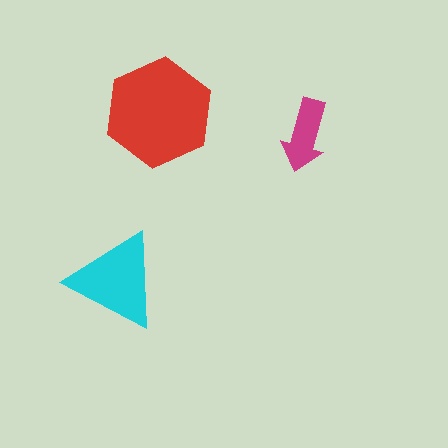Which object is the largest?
The red hexagon.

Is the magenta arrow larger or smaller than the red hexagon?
Smaller.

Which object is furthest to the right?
The magenta arrow is rightmost.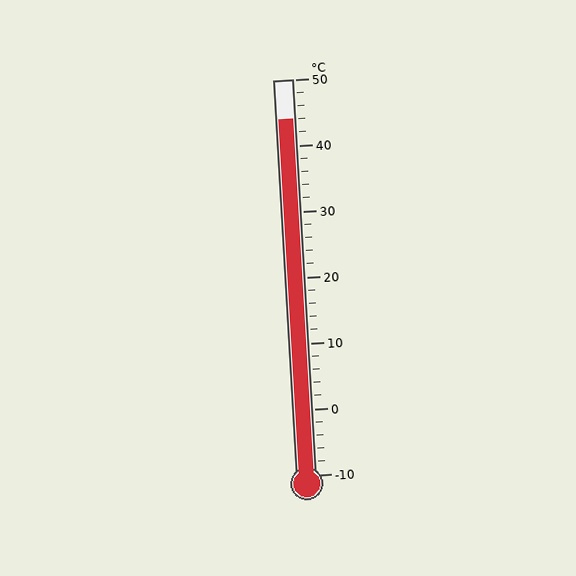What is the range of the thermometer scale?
The thermometer scale ranges from -10°C to 50°C.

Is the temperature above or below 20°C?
The temperature is above 20°C.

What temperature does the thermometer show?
The thermometer shows approximately 44°C.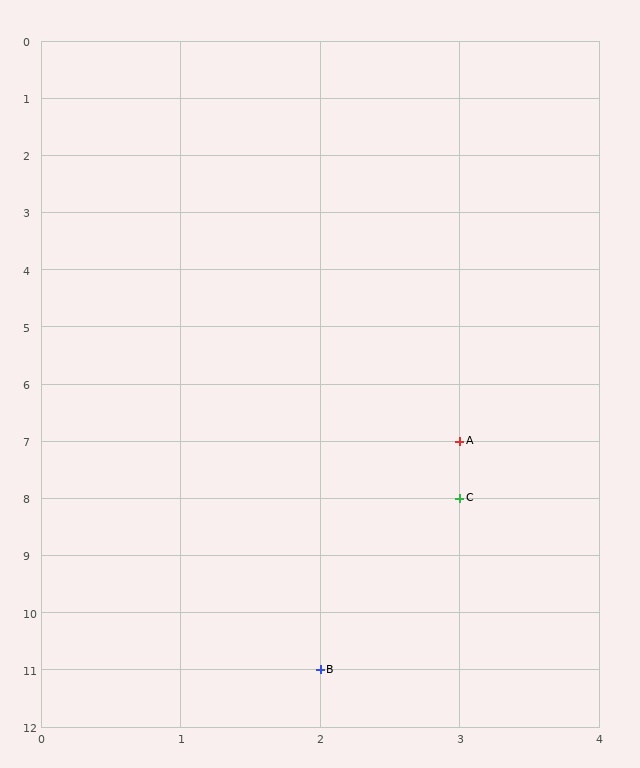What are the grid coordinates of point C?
Point C is at grid coordinates (3, 8).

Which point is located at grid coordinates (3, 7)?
Point A is at (3, 7).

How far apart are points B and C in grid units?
Points B and C are 1 column and 3 rows apart (about 3.2 grid units diagonally).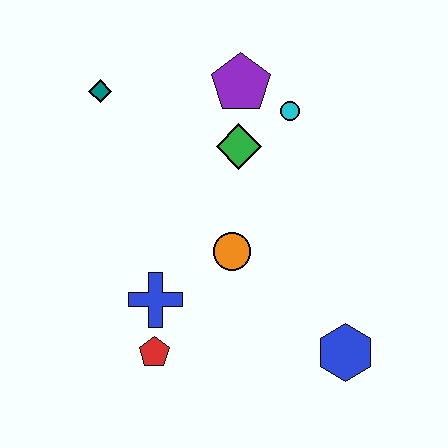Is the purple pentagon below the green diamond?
No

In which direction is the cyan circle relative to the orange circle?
The cyan circle is above the orange circle.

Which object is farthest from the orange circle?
The teal diamond is farthest from the orange circle.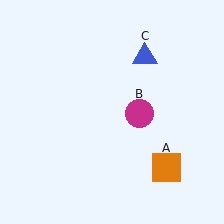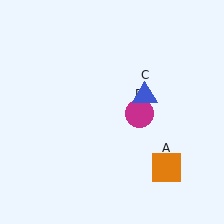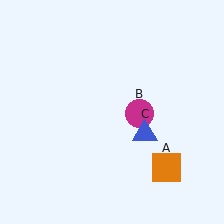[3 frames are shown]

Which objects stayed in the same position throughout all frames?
Orange square (object A) and magenta circle (object B) remained stationary.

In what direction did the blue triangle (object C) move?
The blue triangle (object C) moved down.